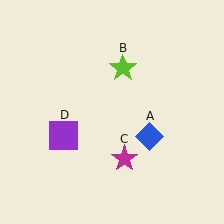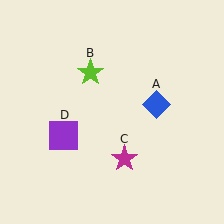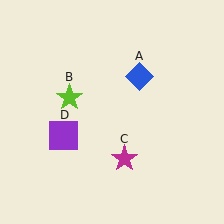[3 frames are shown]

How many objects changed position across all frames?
2 objects changed position: blue diamond (object A), lime star (object B).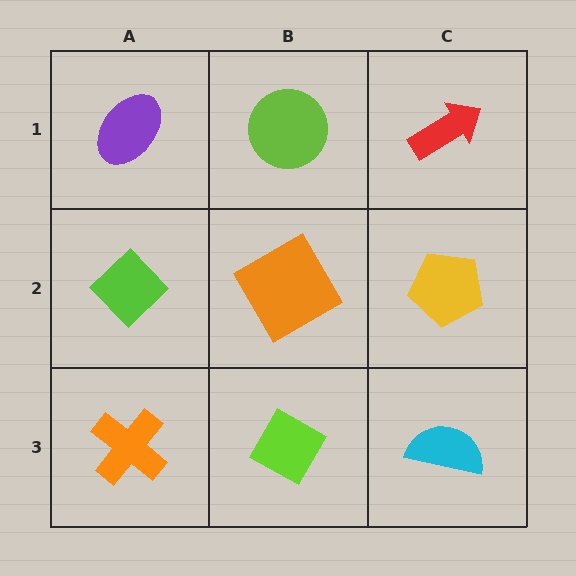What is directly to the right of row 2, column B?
A yellow pentagon.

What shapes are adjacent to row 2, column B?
A lime circle (row 1, column B), a lime diamond (row 3, column B), a lime diamond (row 2, column A), a yellow pentagon (row 2, column C).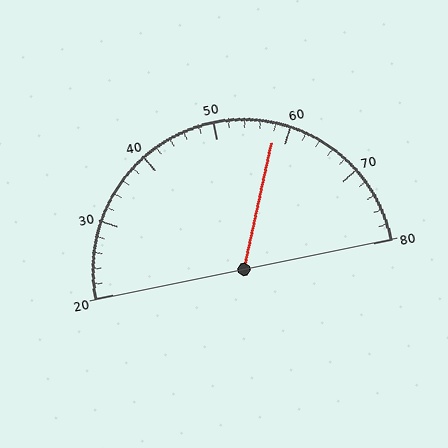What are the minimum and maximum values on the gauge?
The gauge ranges from 20 to 80.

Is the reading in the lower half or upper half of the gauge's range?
The reading is in the upper half of the range (20 to 80).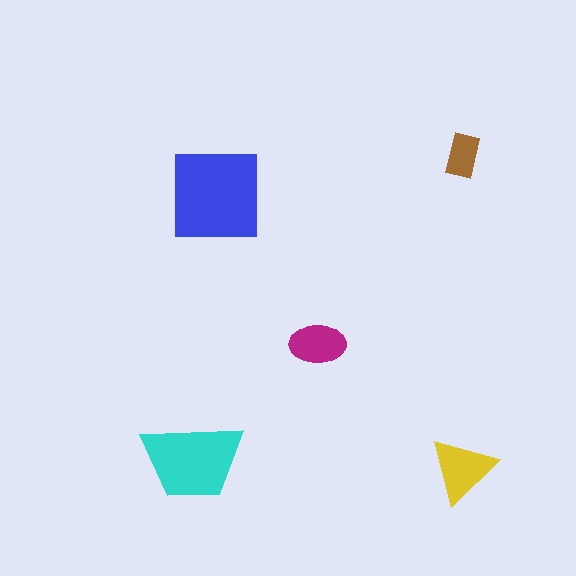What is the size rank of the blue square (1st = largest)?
1st.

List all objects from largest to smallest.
The blue square, the cyan trapezoid, the yellow triangle, the magenta ellipse, the brown rectangle.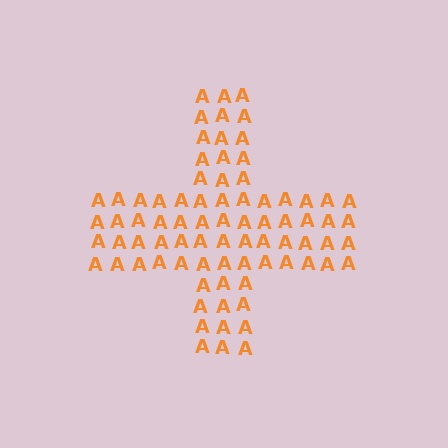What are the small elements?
The small elements are letter A's.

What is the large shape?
The large shape is a cross.